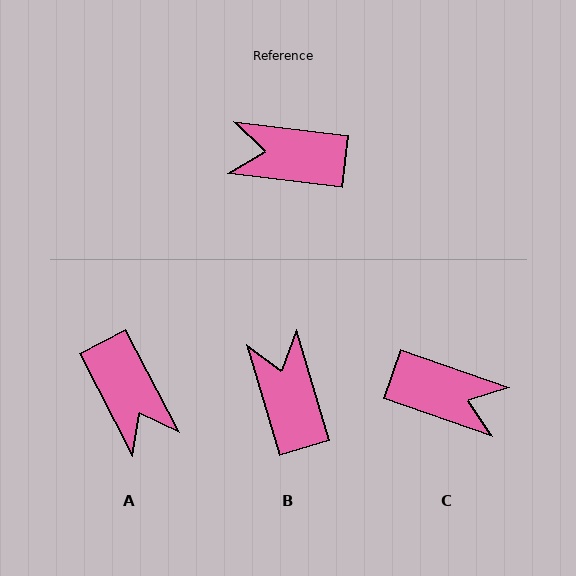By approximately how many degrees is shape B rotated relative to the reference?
Approximately 66 degrees clockwise.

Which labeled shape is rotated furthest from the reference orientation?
C, about 168 degrees away.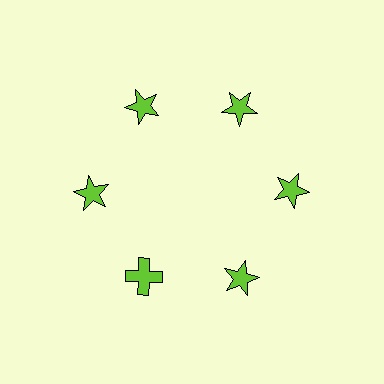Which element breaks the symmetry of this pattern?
The lime cross at roughly the 7 o'clock position breaks the symmetry. All other shapes are lime stars.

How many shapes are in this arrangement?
There are 6 shapes arranged in a ring pattern.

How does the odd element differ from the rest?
It has a different shape: cross instead of star.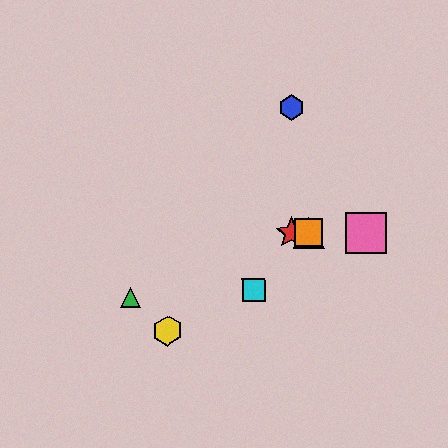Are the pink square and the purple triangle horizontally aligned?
Yes, both are at y≈233.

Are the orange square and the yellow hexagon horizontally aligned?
No, the orange square is at y≈233 and the yellow hexagon is at y≈331.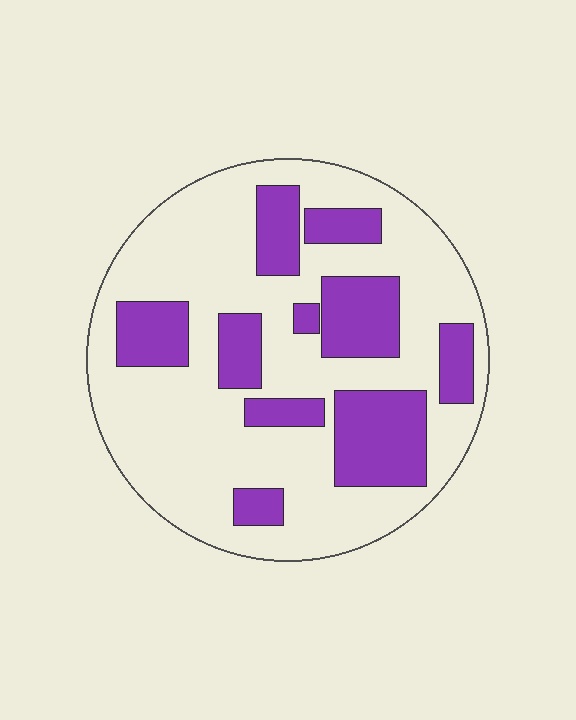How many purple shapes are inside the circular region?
10.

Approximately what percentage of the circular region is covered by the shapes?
Approximately 30%.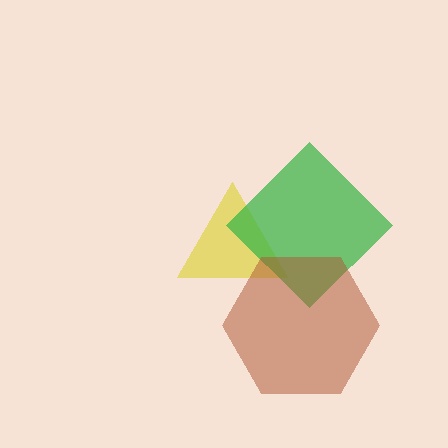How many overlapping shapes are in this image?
There are 3 overlapping shapes in the image.